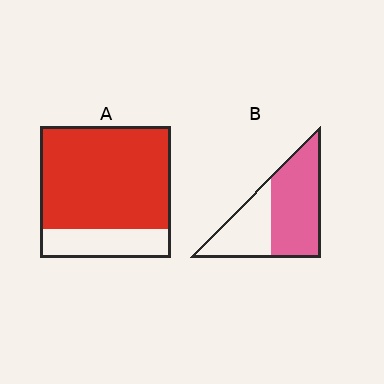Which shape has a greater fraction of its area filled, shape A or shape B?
Shape A.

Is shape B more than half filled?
Yes.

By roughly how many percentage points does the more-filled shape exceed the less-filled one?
By roughly 15 percentage points (A over B).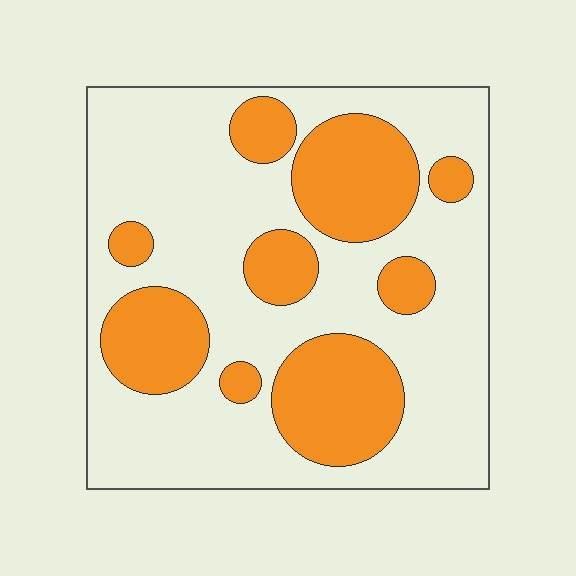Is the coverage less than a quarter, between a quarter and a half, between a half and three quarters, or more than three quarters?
Between a quarter and a half.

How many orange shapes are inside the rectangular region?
9.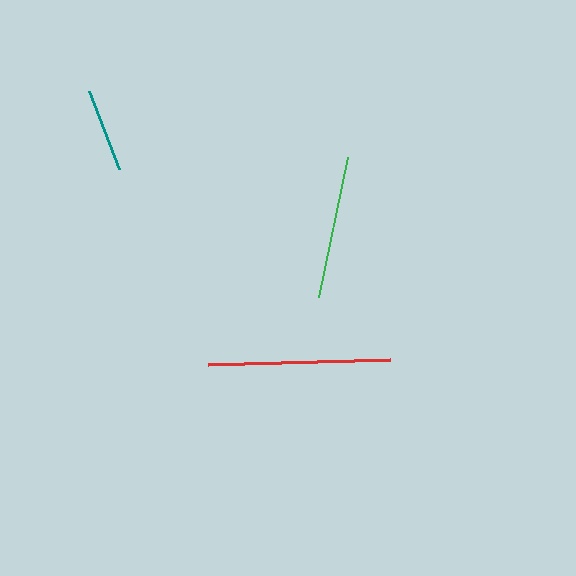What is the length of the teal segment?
The teal segment is approximately 84 pixels long.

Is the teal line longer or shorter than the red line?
The red line is longer than the teal line.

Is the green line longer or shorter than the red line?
The red line is longer than the green line.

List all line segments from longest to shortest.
From longest to shortest: red, green, teal.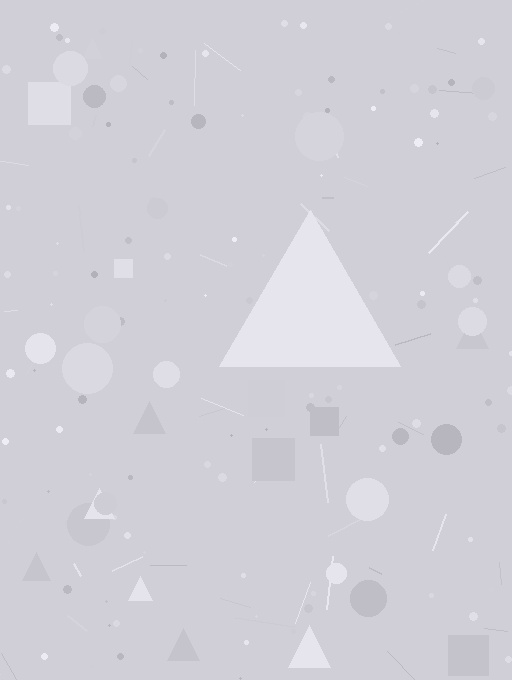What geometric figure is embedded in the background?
A triangle is embedded in the background.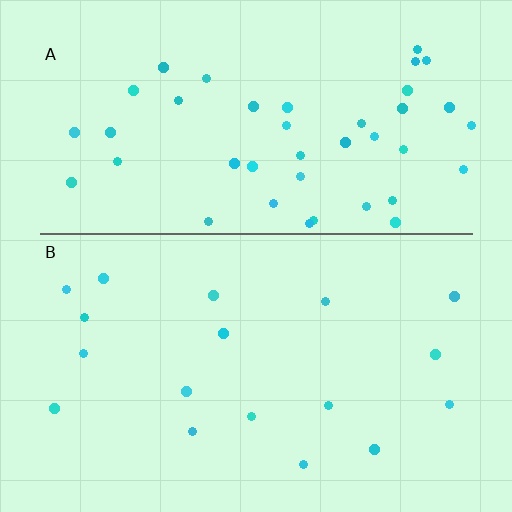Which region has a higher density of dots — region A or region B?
A (the top).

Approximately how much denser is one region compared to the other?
Approximately 2.5× — region A over region B.